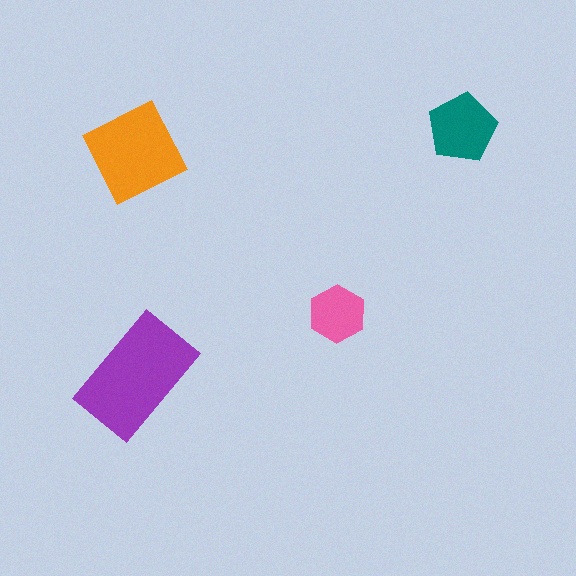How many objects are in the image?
There are 4 objects in the image.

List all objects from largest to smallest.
The purple rectangle, the orange diamond, the teal pentagon, the pink hexagon.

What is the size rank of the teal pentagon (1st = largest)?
3rd.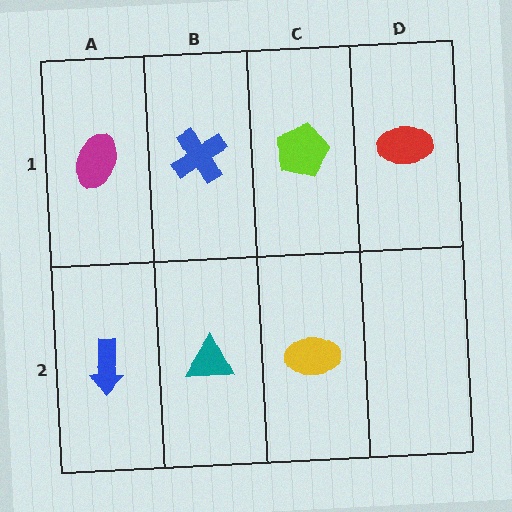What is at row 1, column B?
A blue cross.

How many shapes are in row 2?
3 shapes.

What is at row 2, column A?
A blue arrow.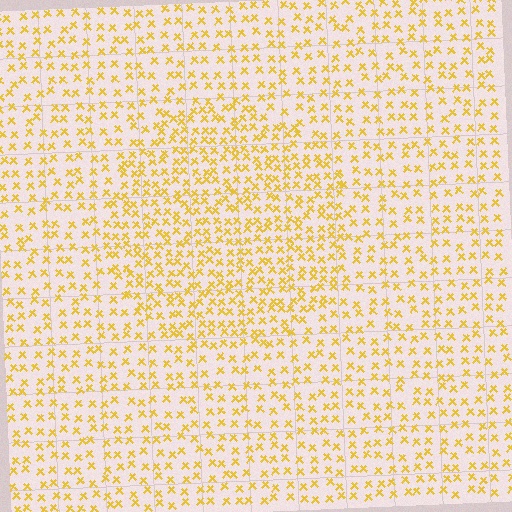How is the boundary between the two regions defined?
The boundary is defined by a change in element density (approximately 1.6x ratio). All elements are the same color, size, and shape.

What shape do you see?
I see a circle.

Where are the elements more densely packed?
The elements are more densely packed inside the circle boundary.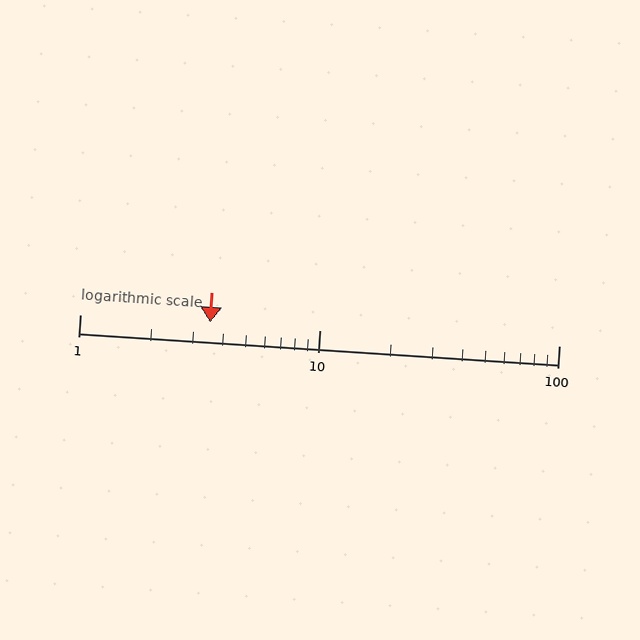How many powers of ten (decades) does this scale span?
The scale spans 2 decades, from 1 to 100.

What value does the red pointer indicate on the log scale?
The pointer indicates approximately 3.5.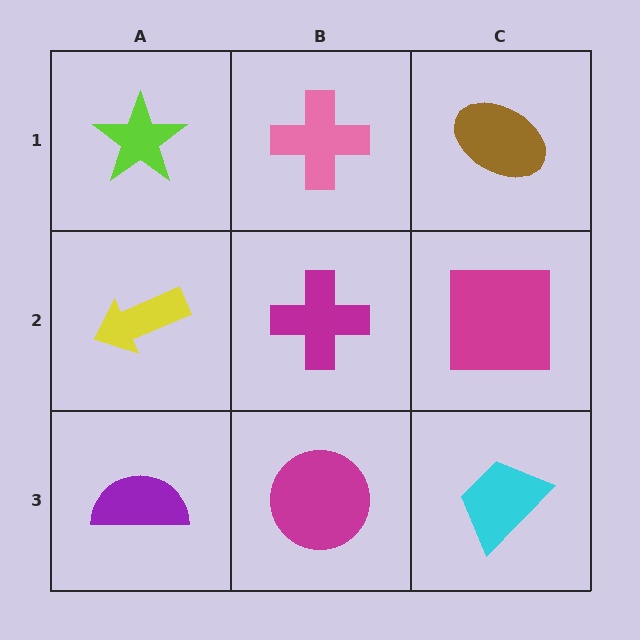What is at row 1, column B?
A pink cross.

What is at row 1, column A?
A lime star.